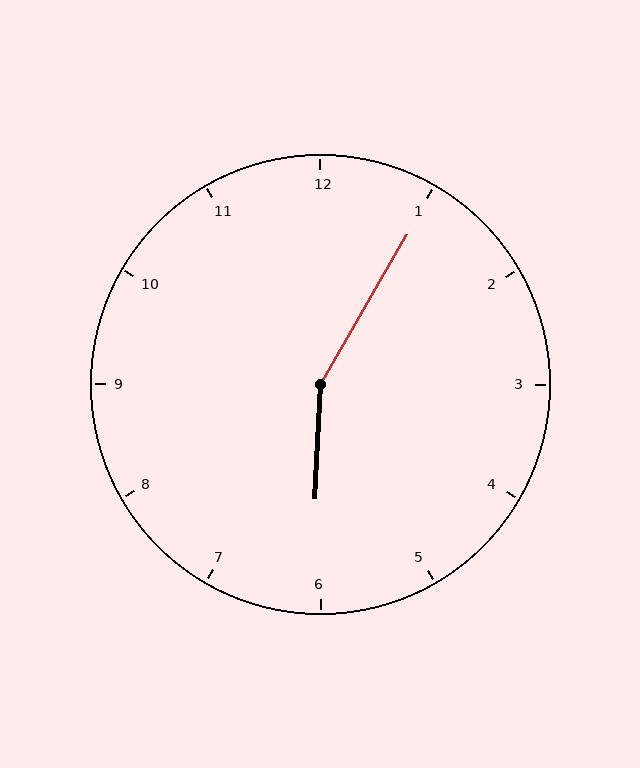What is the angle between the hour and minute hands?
Approximately 152 degrees.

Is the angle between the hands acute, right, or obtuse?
It is obtuse.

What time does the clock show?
6:05.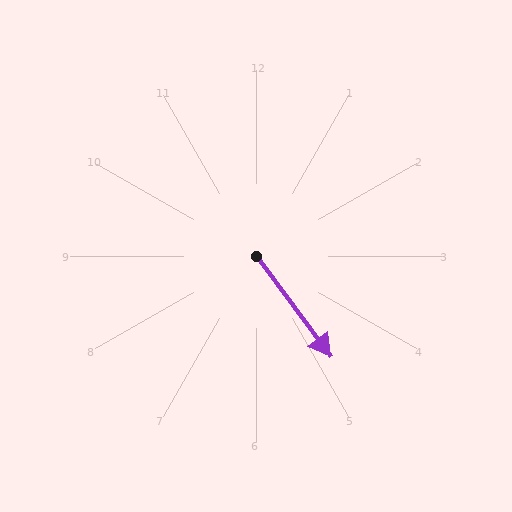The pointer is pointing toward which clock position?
Roughly 5 o'clock.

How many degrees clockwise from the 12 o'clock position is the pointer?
Approximately 143 degrees.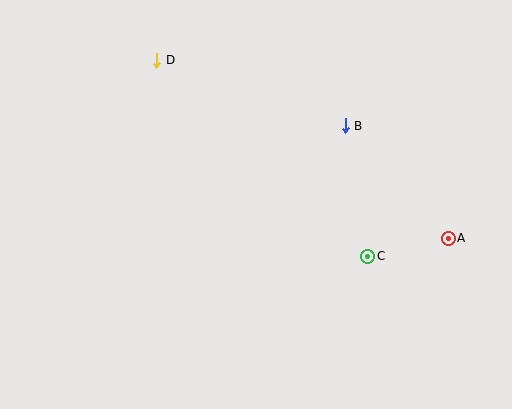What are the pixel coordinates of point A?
Point A is at (448, 238).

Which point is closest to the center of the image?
Point B at (345, 126) is closest to the center.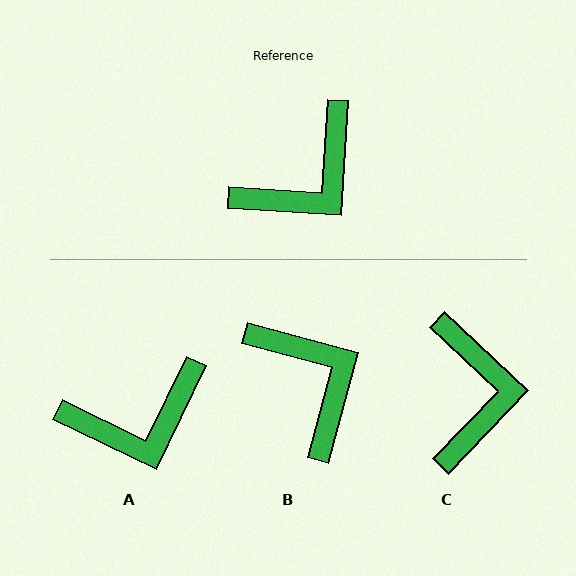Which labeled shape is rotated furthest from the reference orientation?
B, about 79 degrees away.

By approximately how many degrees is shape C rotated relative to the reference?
Approximately 50 degrees counter-clockwise.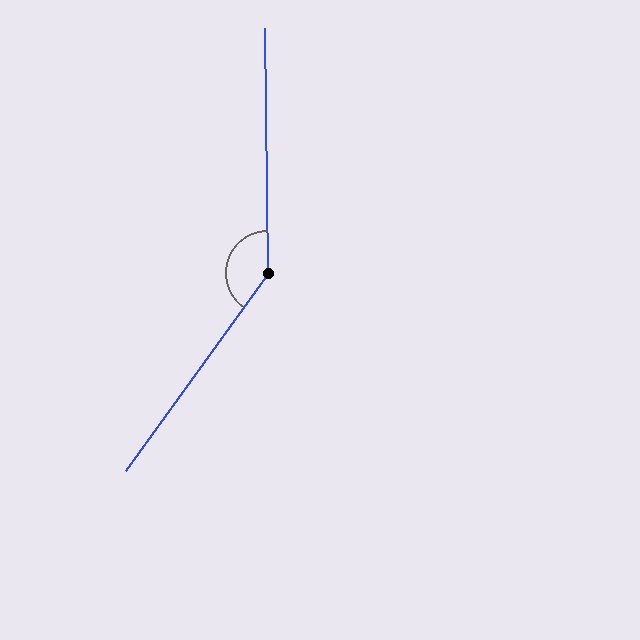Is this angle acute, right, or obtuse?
It is obtuse.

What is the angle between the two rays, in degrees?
Approximately 144 degrees.